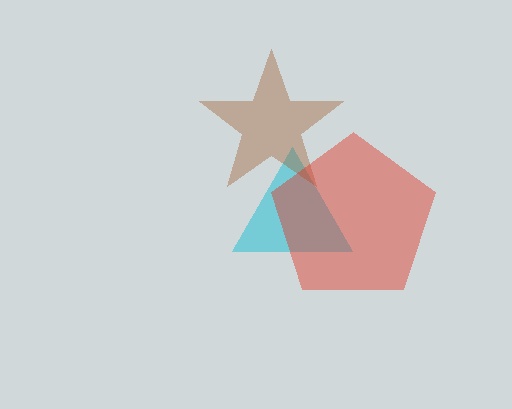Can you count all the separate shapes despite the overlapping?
Yes, there are 3 separate shapes.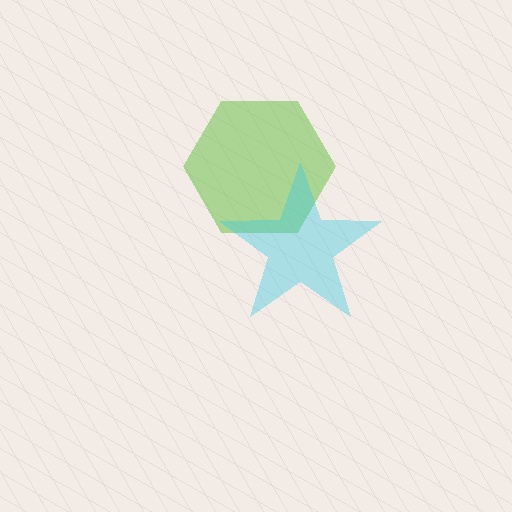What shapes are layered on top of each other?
The layered shapes are: a lime hexagon, a cyan star.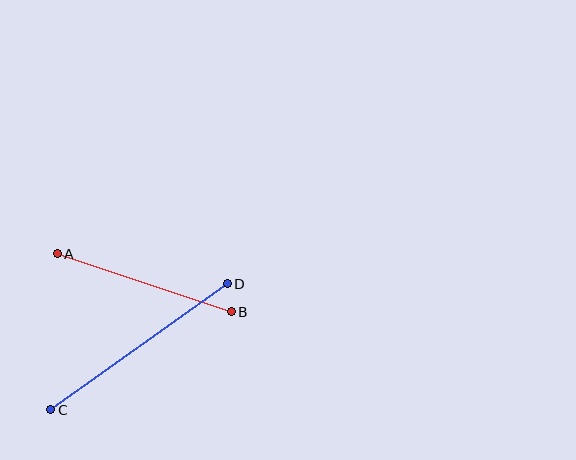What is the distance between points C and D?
The distance is approximately 217 pixels.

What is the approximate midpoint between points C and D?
The midpoint is at approximately (139, 347) pixels.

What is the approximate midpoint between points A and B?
The midpoint is at approximately (144, 283) pixels.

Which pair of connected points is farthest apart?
Points C and D are farthest apart.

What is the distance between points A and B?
The distance is approximately 183 pixels.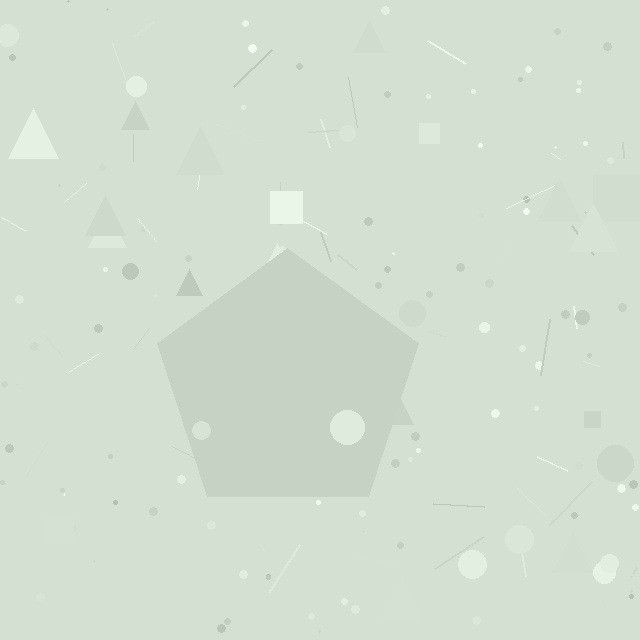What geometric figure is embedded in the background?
A pentagon is embedded in the background.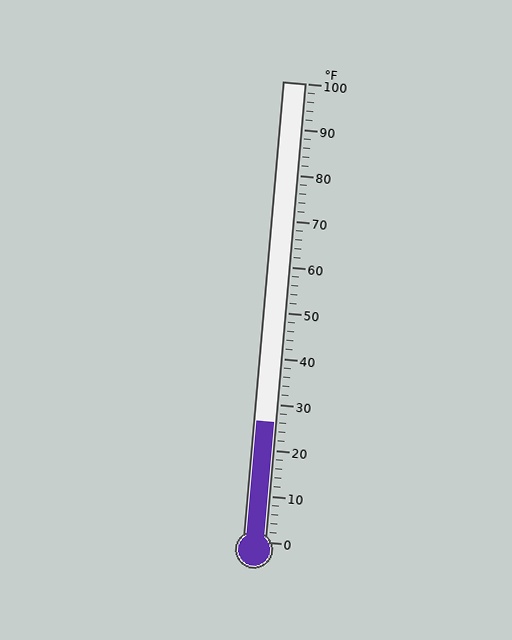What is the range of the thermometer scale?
The thermometer scale ranges from 0°F to 100°F.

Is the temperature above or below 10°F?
The temperature is above 10°F.